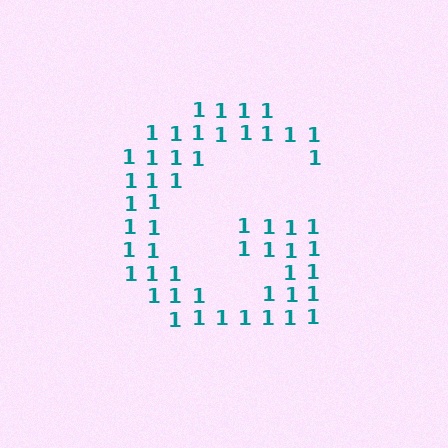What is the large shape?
The large shape is the letter G.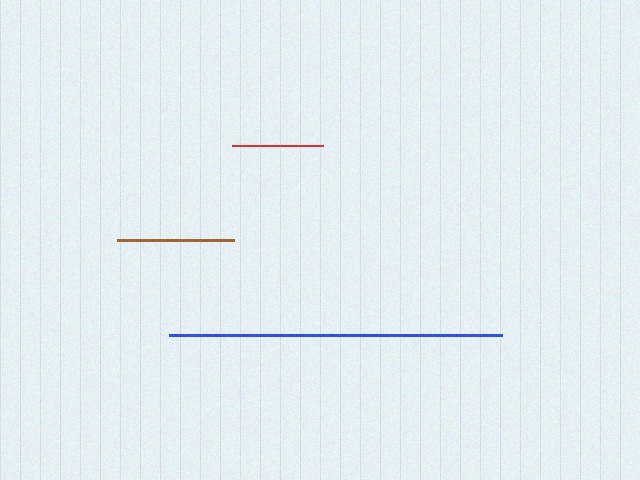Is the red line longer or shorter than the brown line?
The brown line is longer than the red line.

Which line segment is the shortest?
The red line is the shortest at approximately 91 pixels.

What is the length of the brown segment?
The brown segment is approximately 117 pixels long.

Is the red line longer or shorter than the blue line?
The blue line is longer than the red line.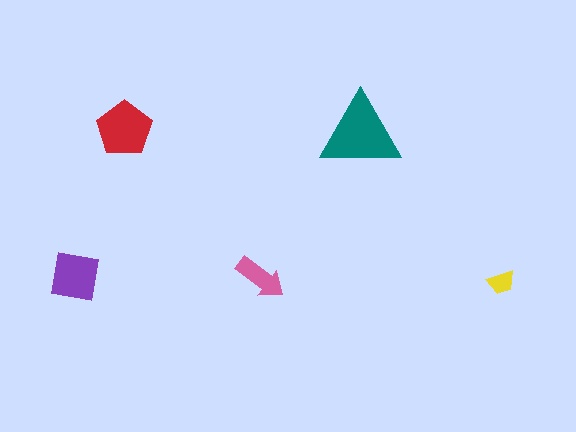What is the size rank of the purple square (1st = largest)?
3rd.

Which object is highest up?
The red pentagon is topmost.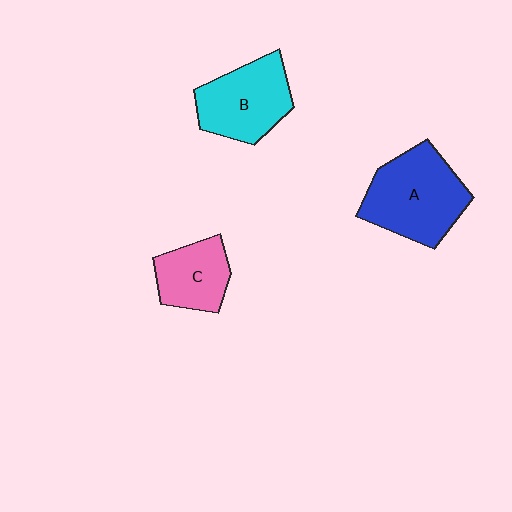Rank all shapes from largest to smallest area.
From largest to smallest: A (blue), B (cyan), C (pink).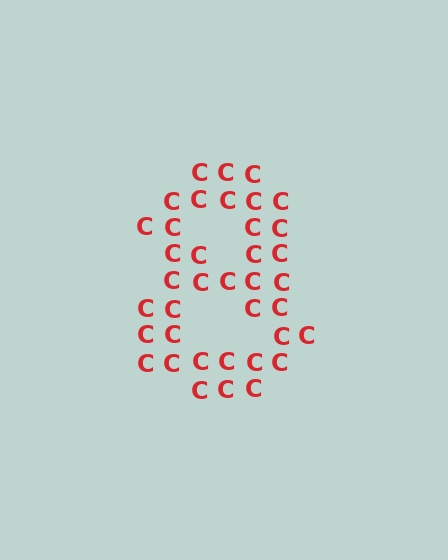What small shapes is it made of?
It is made of small letter C's.